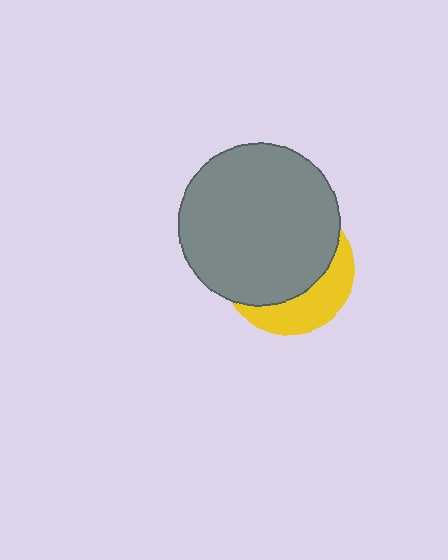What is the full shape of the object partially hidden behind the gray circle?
The partially hidden object is a yellow circle.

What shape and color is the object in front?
The object in front is a gray circle.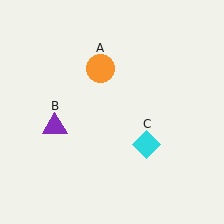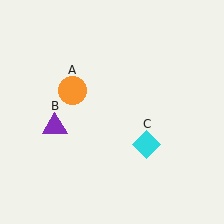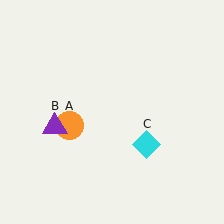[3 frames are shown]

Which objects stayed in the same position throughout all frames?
Purple triangle (object B) and cyan diamond (object C) remained stationary.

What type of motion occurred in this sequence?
The orange circle (object A) rotated counterclockwise around the center of the scene.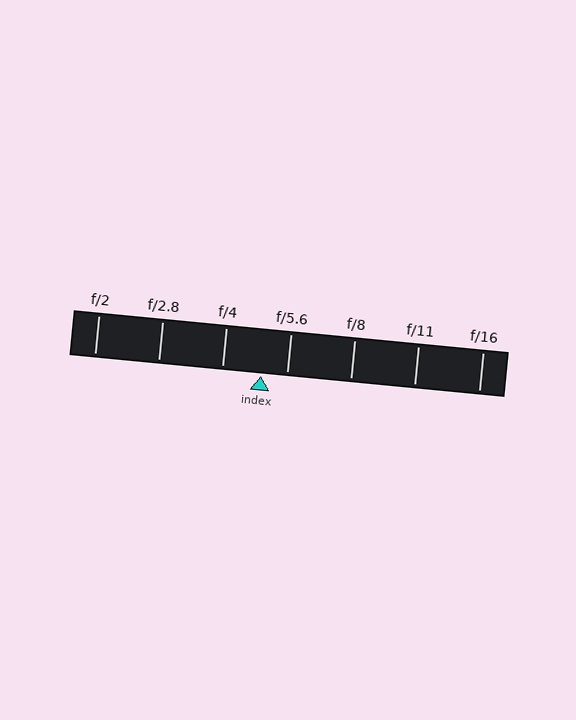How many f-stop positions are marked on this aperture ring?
There are 7 f-stop positions marked.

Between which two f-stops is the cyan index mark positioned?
The index mark is between f/4 and f/5.6.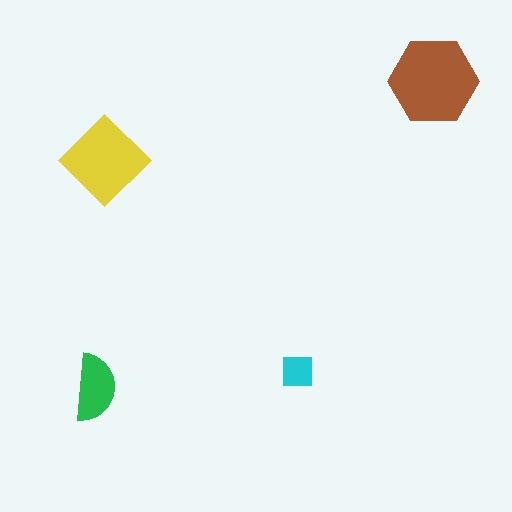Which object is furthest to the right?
The brown hexagon is rightmost.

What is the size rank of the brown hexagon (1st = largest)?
1st.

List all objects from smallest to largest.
The cyan square, the green semicircle, the yellow diamond, the brown hexagon.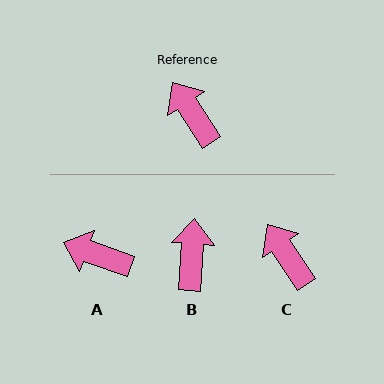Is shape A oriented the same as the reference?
No, it is off by about 38 degrees.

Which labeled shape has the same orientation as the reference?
C.